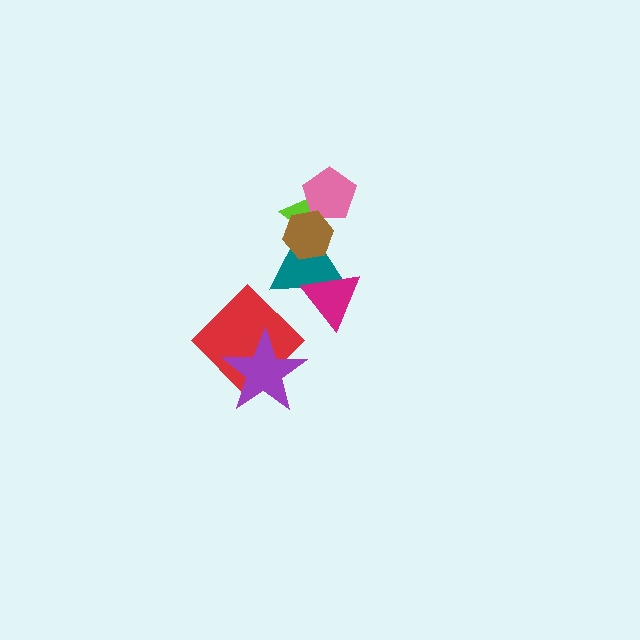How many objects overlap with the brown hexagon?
3 objects overlap with the brown hexagon.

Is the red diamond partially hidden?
Yes, it is partially covered by another shape.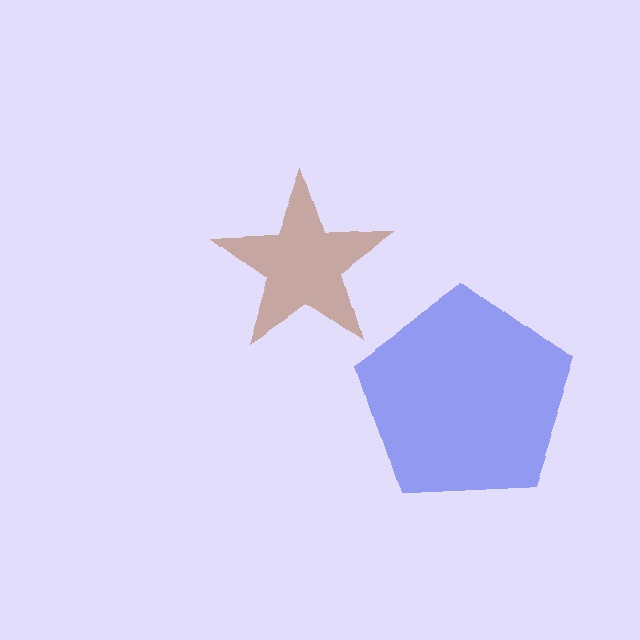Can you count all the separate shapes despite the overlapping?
Yes, there are 2 separate shapes.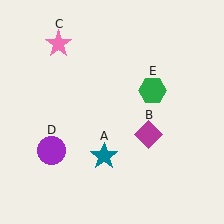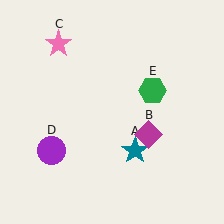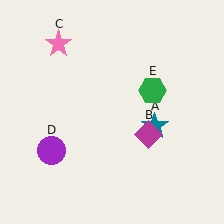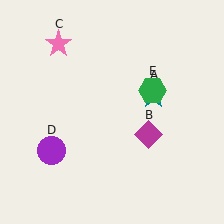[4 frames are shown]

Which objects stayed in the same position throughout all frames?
Magenta diamond (object B) and pink star (object C) and purple circle (object D) and green hexagon (object E) remained stationary.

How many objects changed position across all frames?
1 object changed position: teal star (object A).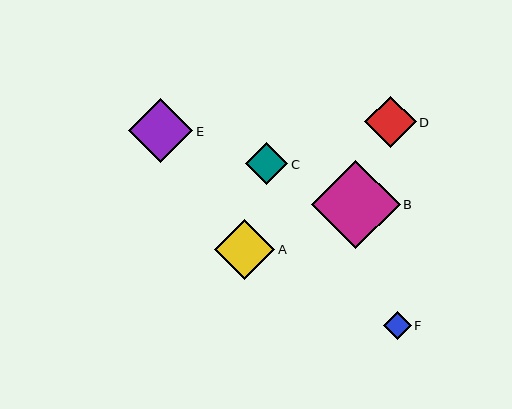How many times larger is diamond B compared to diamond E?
Diamond B is approximately 1.4 times the size of diamond E.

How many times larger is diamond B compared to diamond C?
Diamond B is approximately 2.1 times the size of diamond C.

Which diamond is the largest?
Diamond B is the largest with a size of approximately 88 pixels.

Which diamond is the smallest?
Diamond F is the smallest with a size of approximately 27 pixels.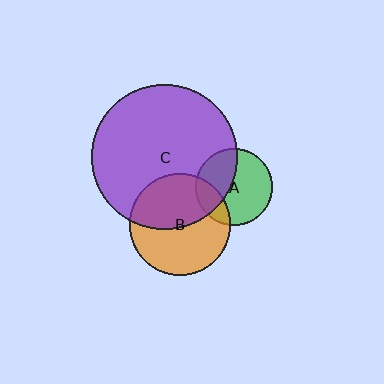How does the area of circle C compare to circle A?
Approximately 3.5 times.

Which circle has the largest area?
Circle C (purple).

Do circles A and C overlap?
Yes.